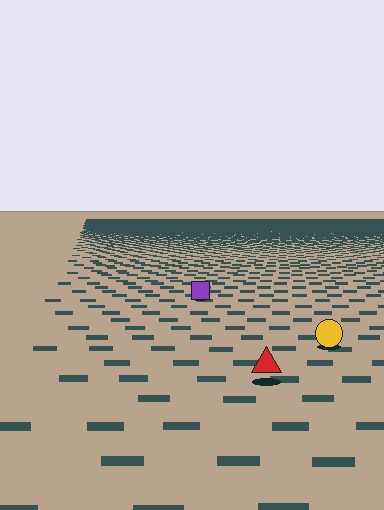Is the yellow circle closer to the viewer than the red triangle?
No. The red triangle is closer — you can tell from the texture gradient: the ground texture is coarser near it.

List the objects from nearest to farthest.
From nearest to farthest: the red triangle, the yellow circle, the purple square.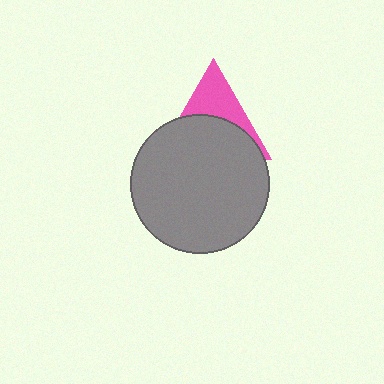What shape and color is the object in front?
The object in front is a gray circle.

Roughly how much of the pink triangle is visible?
A small part of it is visible (roughly 40%).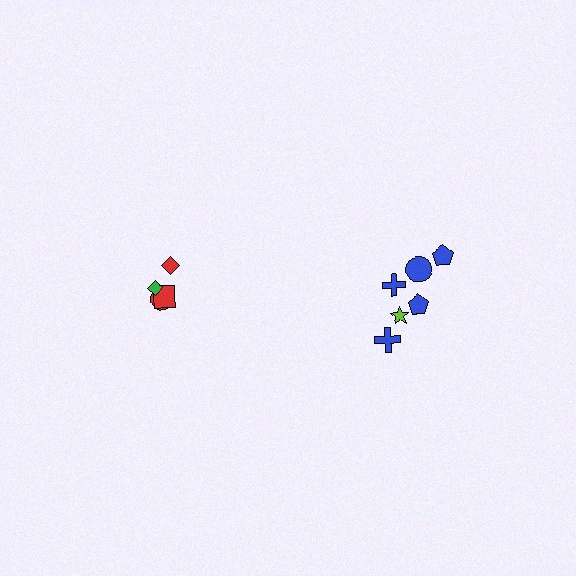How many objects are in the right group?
There are 6 objects.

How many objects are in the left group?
There are 4 objects.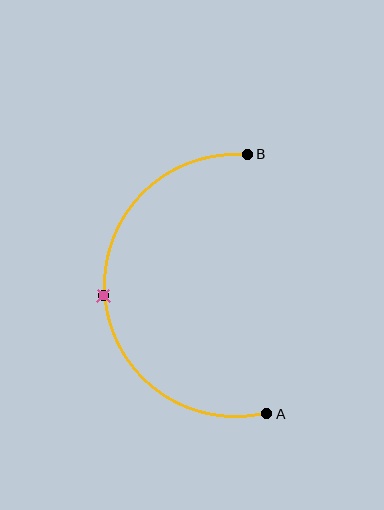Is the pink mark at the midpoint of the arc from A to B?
Yes. The pink mark lies on the arc at equal arc-length from both A and B — it is the arc midpoint.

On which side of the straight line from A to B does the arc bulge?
The arc bulges to the left of the straight line connecting A and B.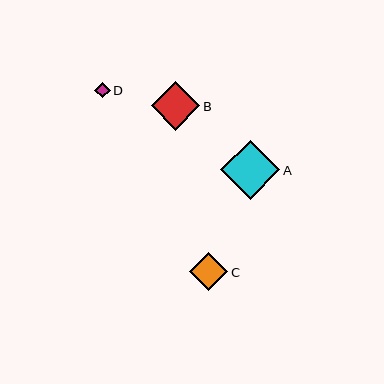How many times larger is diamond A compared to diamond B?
Diamond A is approximately 1.2 times the size of diamond B.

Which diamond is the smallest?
Diamond D is the smallest with a size of approximately 16 pixels.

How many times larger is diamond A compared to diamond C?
Diamond A is approximately 1.5 times the size of diamond C.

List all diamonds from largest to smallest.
From largest to smallest: A, B, C, D.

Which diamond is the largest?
Diamond A is the largest with a size of approximately 59 pixels.